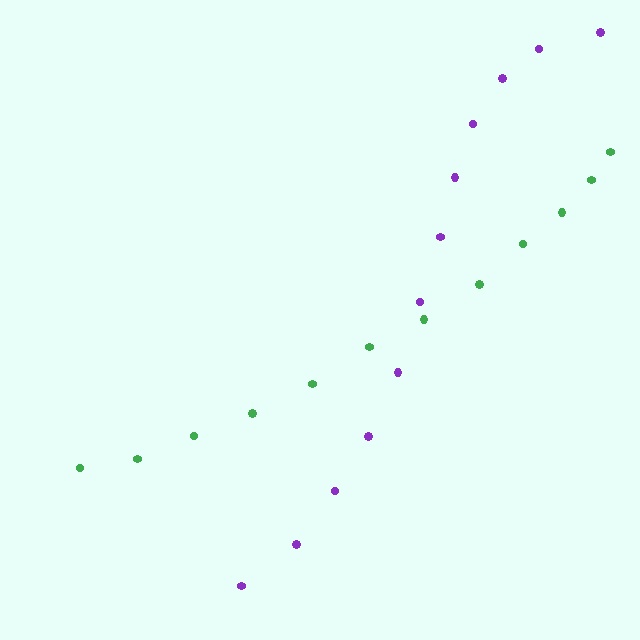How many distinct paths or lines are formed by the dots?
There are 2 distinct paths.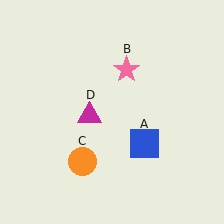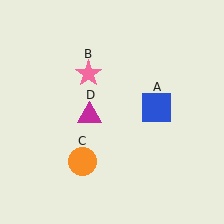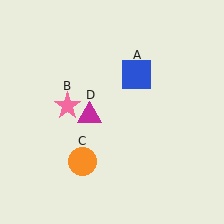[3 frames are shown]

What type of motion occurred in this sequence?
The blue square (object A), pink star (object B) rotated counterclockwise around the center of the scene.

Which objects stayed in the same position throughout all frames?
Orange circle (object C) and magenta triangle (object D) remained stationary.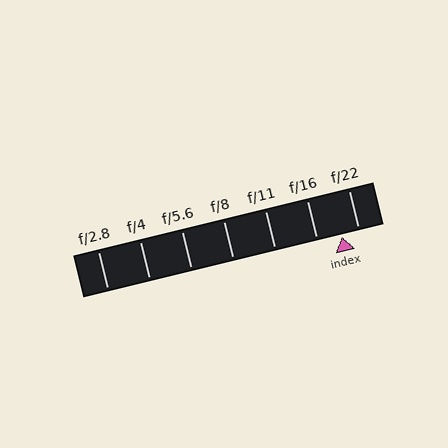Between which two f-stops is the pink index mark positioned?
The index mark is between f/16 and f/22.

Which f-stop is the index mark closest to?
The index mark is closest to f/22.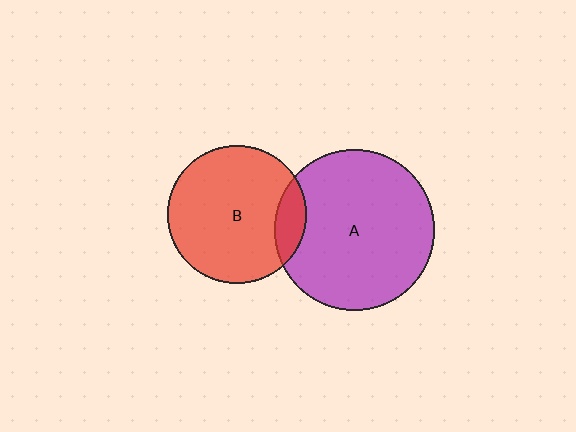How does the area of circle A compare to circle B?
Approximately 1.3 times.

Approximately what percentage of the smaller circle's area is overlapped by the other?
Approximately 15%.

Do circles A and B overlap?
Yes.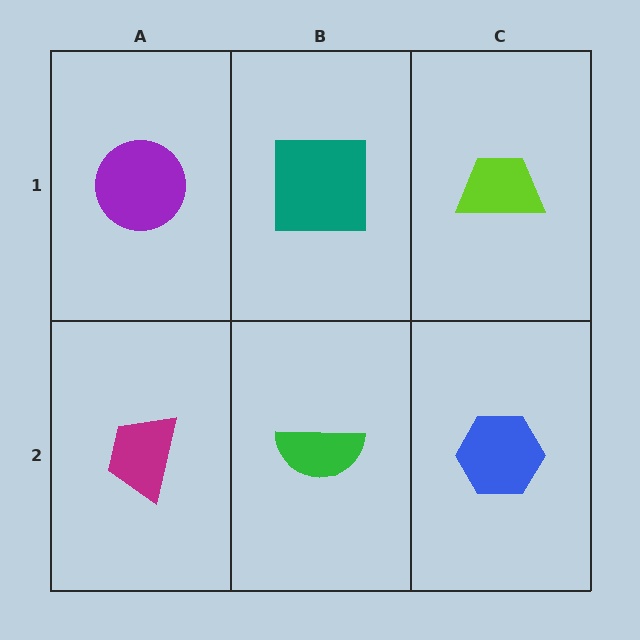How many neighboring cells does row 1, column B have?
3.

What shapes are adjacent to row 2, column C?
A lime trapezoid (row 1, column C), a green semicircle (row 2, column B).